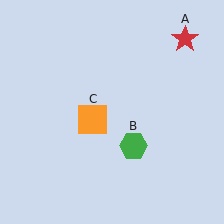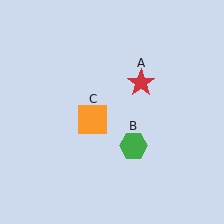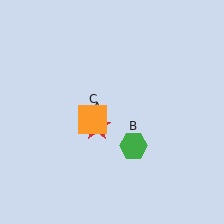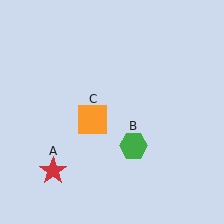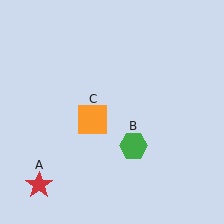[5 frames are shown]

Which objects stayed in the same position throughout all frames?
Green hexagon (object B) and orange square (object C) remained stationary.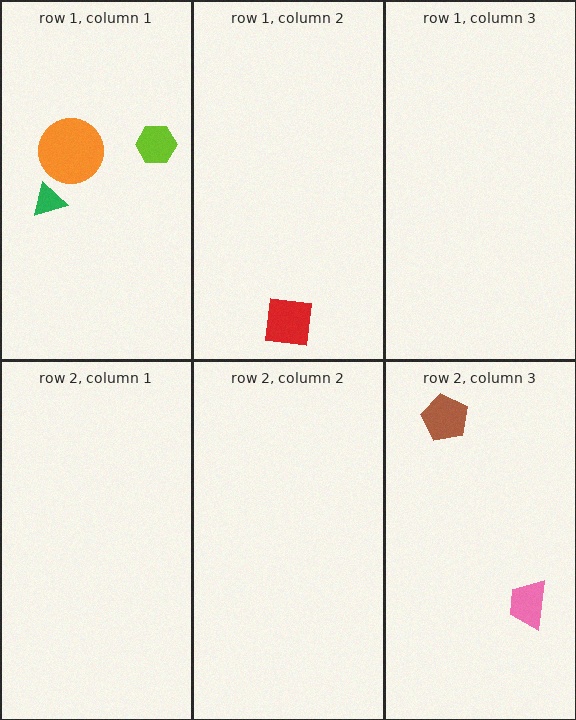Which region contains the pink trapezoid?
The row 2, column 3 region.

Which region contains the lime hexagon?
The row 1, column 1 region.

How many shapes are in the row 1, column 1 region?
3.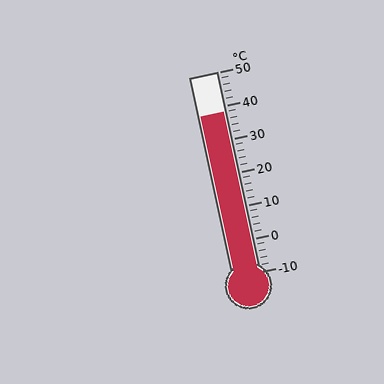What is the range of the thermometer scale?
The thermometer scale ranges from -10°C to 50°C.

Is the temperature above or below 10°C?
The temperature is above 10°C.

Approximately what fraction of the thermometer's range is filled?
The thermometer is filled to approximately 80% of its range.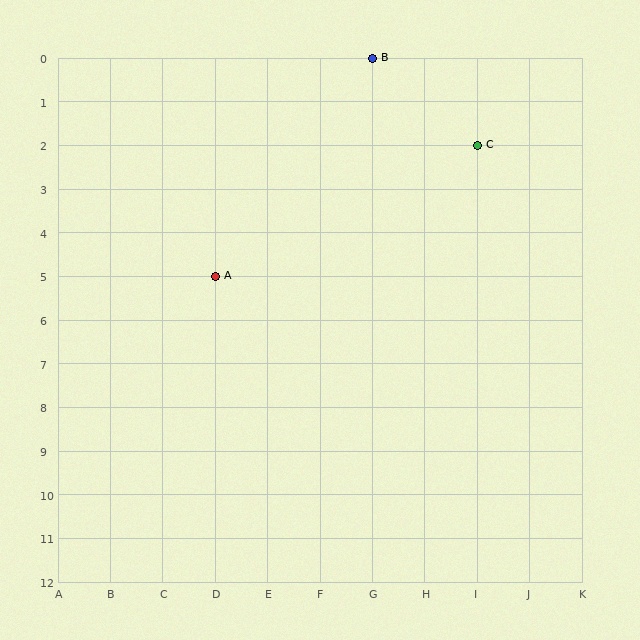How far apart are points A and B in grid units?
Points A and B are 3 columns and 5 rows apart (about 5.8 grid units diagonally).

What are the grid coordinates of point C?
Point C is at grid coordinates (I, 2).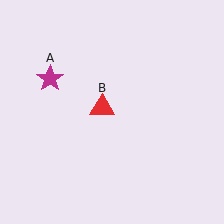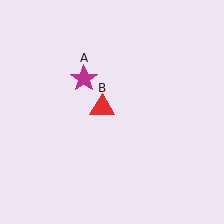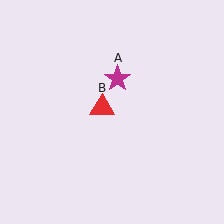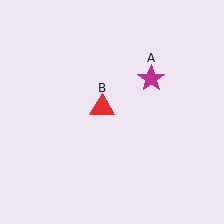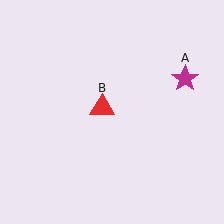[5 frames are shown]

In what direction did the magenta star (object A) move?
The magenta star (object A) moved right.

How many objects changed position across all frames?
1 object changed position: magenta star (object A).